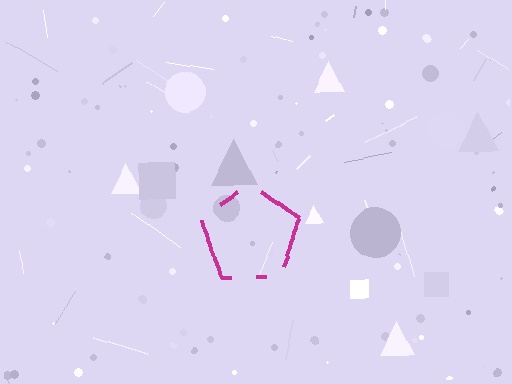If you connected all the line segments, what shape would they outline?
They would outline a pentagon.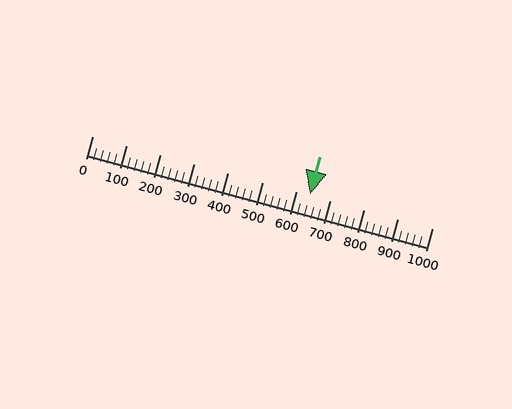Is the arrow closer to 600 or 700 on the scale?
The arrow is closer to 600.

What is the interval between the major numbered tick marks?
The major tick marks are spaced 100 units apart.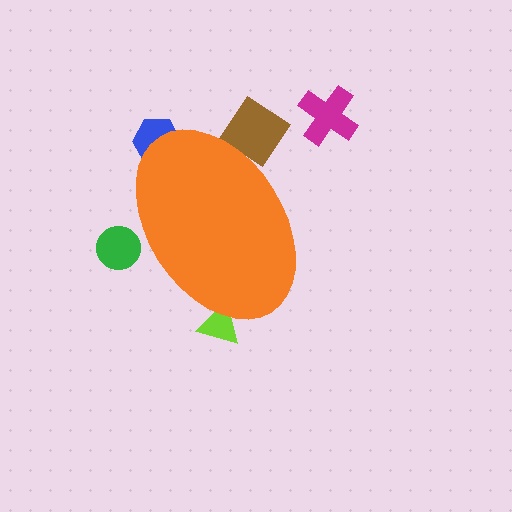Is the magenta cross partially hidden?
No, the magenta cross is fully visible.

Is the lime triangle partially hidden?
Yes, the lime triangle is partially hidden behind the orange ellipse.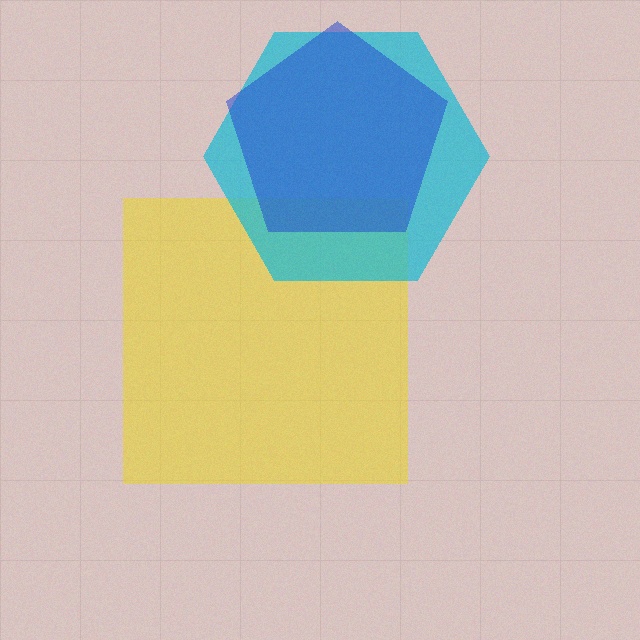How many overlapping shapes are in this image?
There are 3 overlapping shapes in the image.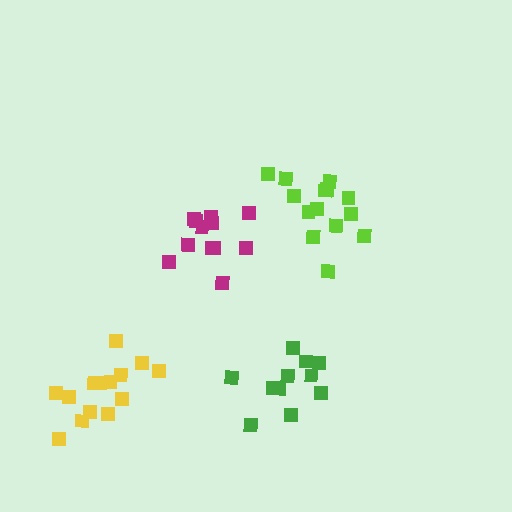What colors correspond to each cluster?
The clusters are colored: green, magenta, yellow, lime.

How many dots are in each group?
Group 1: 11 dots, Group 2: 12 dots, Group 3: 14 dots, Group 4: 14 dots (51 total).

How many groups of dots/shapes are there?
There are 4 groups.